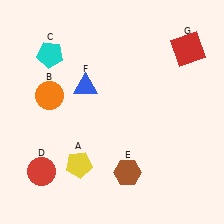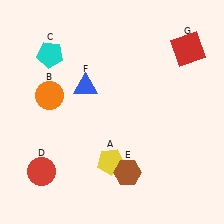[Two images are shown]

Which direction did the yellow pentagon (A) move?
The yellow pentagon (A) moved right.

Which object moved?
The yellow pentagon (A) moved right.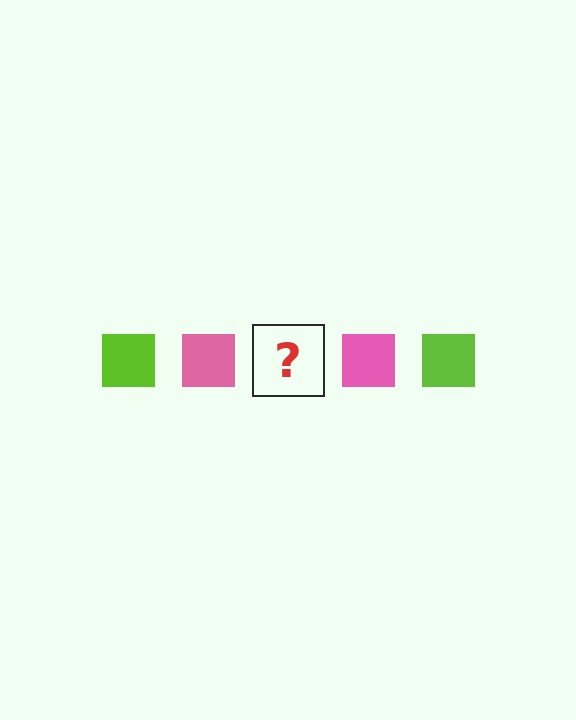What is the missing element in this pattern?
The missing element is a lime square.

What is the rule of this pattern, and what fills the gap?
The rule is that the pattern cycles through lime, pink squares. The gap should be filled with a lime square.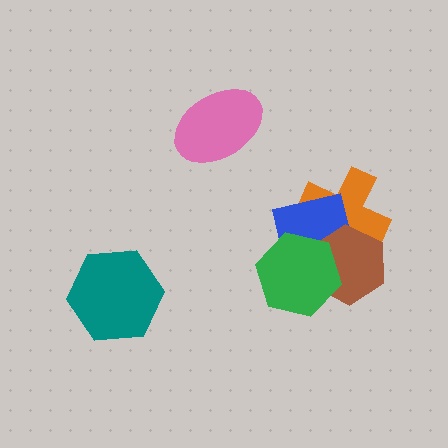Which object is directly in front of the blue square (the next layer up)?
The brown hexagon is directly in front of the blue square.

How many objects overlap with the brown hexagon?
3 objects overlap with the brown hexagon.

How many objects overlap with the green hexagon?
3 objects overlap with the green hexagon.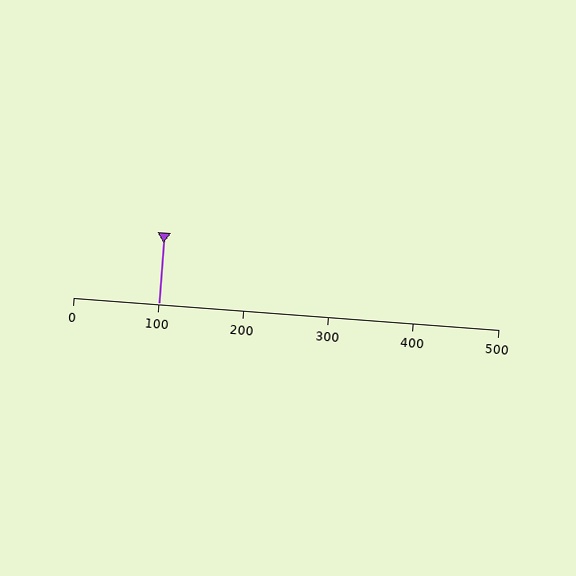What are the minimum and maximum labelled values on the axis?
The axis runs from 0 to 500.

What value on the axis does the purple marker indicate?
The marker indicates approximately 100.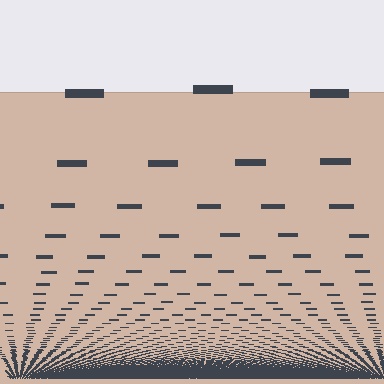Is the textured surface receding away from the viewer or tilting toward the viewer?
The surface appears to tilt toward the viewer. Texture elements get larger and sparser toward the top.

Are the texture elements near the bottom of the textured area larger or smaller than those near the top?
Smaller. The gradient is inverted — elements near the bottom are smaller and denser.